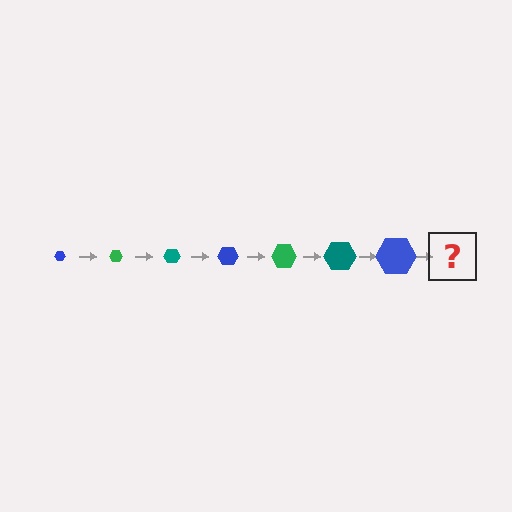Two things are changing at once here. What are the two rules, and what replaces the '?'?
The two rules are that the hexagon grows larger each step and the color cycles through blue, green, and teal. The '?' should be a green hexagon, larger than the previous one.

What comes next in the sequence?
The next element should be a green hexagon, larger than the previous one.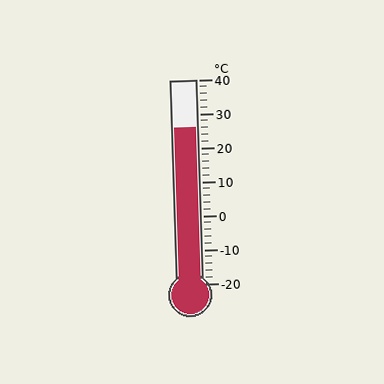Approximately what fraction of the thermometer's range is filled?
The thermometer is filled to approximately 75% of its range.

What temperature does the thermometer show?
The thermometer shows approximately 26°C.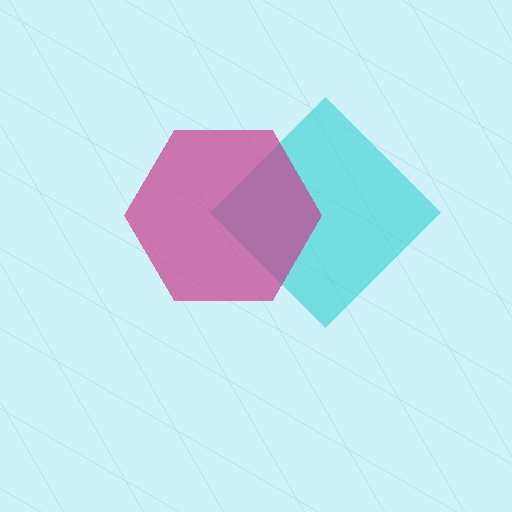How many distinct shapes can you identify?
There are 2 distinct shapes: a cyan diamond, a magenta hexagon.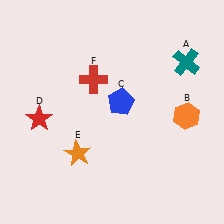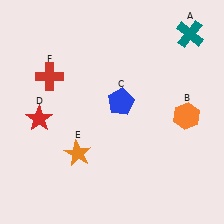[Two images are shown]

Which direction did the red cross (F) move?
The red cross (F) moved left.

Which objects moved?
The objects that moved are: the teal cross (A), the red cross (F).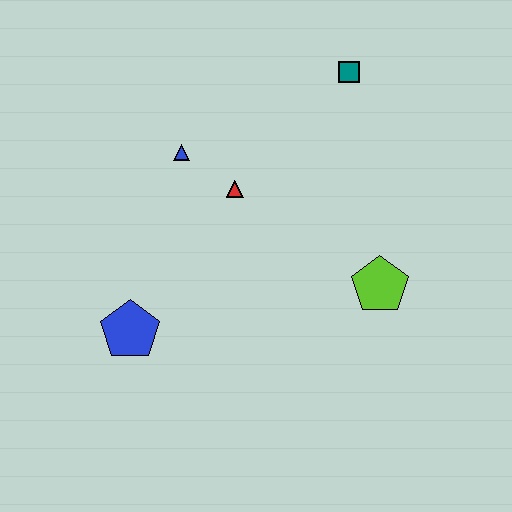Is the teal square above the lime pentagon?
Yes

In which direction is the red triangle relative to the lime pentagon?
The red triangle is to the left of the lime pentagon.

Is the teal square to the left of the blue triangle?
No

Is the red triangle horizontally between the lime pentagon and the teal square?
No